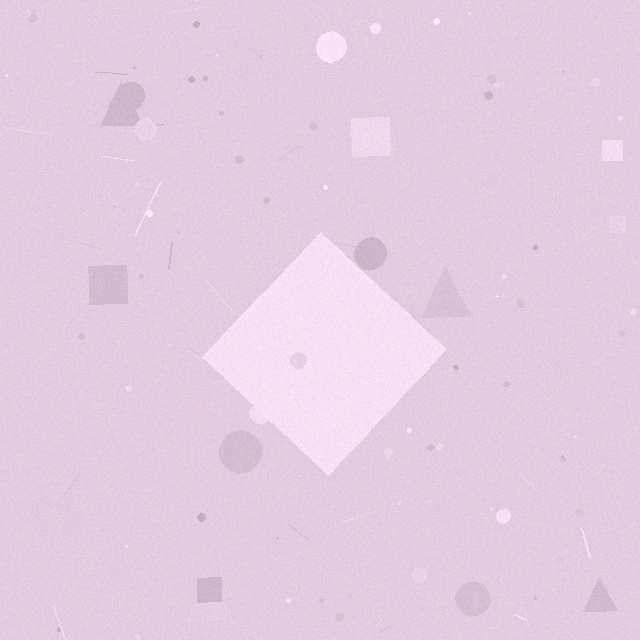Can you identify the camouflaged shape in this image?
The camouflaged shape is a diamond.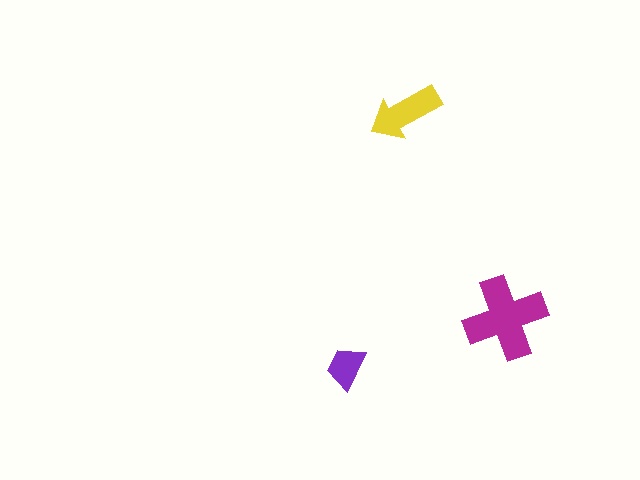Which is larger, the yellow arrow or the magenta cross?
The magenta cross.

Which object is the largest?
The magenta cross.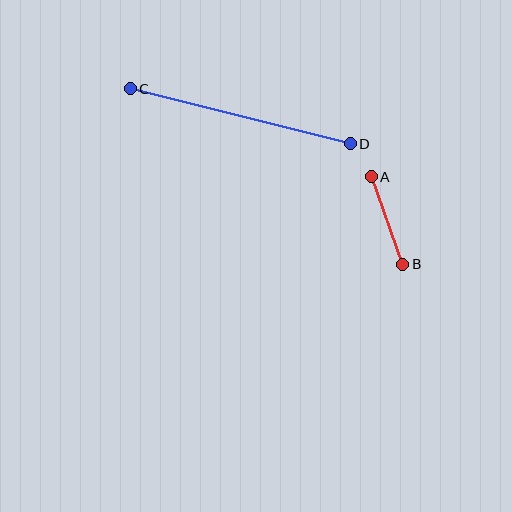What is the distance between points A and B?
The distance is approximately 93 pixels.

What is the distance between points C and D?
The distance is approximately 227 pixels.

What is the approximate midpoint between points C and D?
The midpoint is at approximately (240, 116) pixels.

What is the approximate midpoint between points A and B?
The midpoint is at approximately (387, 221) pixels.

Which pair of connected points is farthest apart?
Points C and D are farthest apart.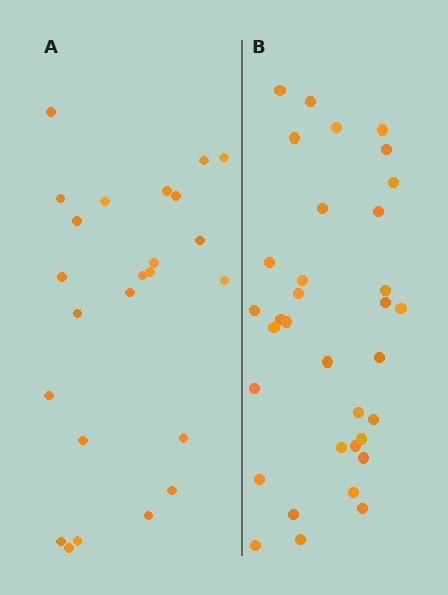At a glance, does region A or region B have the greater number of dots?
Region B (the right region) has more dots.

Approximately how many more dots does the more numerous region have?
Region B has roughly 10 or so more dots than region A.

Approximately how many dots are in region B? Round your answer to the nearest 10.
About 30 dots. (The exact count is 34, which rounds to 30.)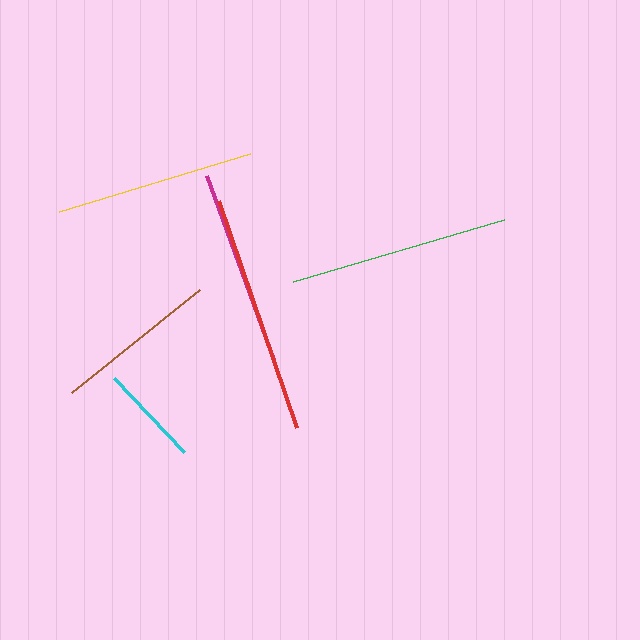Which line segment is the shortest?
The cyan line is the shortest at approximately 102 pixels.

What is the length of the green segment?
The green segment is approximately 220 pixels long.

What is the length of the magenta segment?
The magenta segment is approximately 196 pixels long.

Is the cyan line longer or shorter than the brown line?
The brown line is longer than the cyan line.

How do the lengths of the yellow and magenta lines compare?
The yellow and magenta lines are approximately the same length.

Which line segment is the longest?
The red line is the longest at approximately 240 pixels.